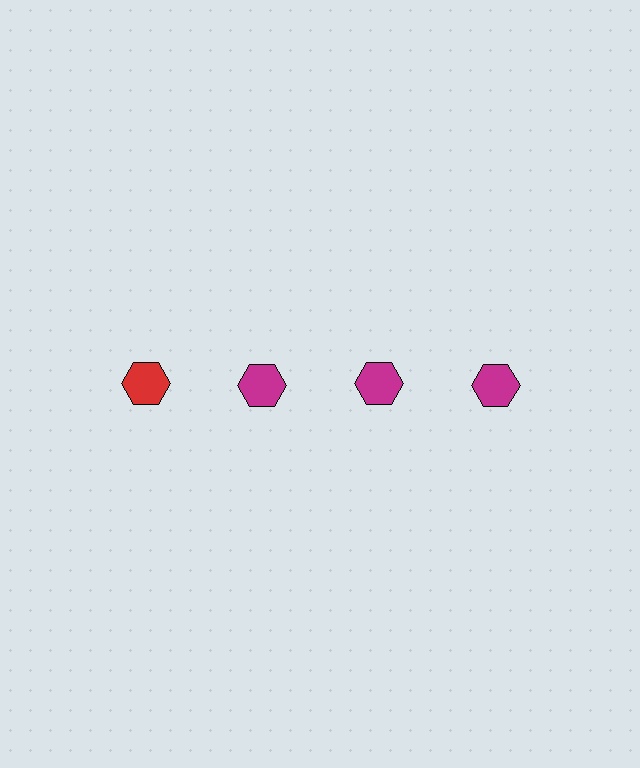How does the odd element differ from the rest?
It has a different color: red instead of magenta.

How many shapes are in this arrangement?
There are 4 shapes arranged in a grid pattern.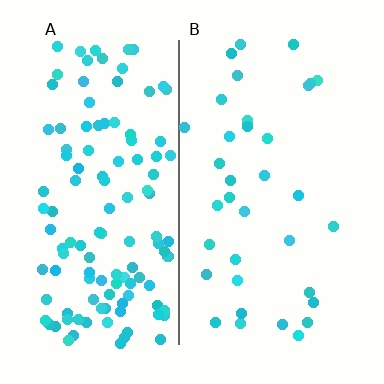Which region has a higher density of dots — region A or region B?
A (the left).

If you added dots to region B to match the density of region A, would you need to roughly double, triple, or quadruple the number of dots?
Approximately triple.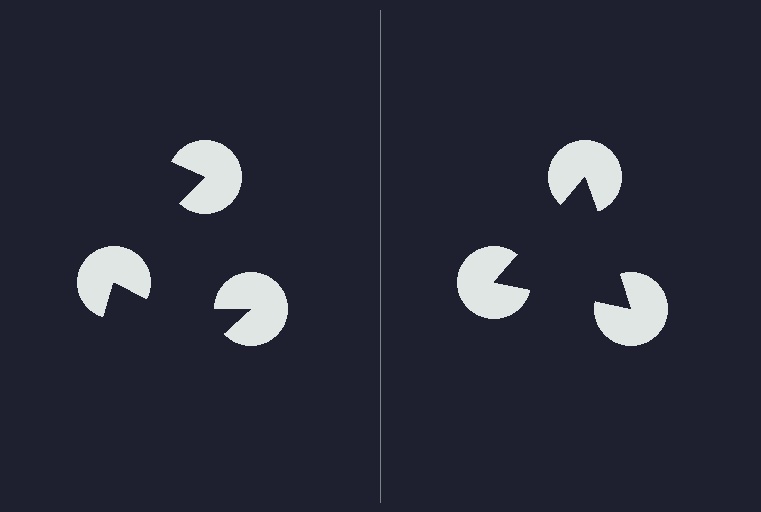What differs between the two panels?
The pac-man discs are positioned identically on both sides; only the wedge orientations differ. On the right they align to a triangle; on the left they are misaligned.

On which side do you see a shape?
An illusory triangle appears on the right side. On the left side the wedge cuts are rotated, so no coherent shape forms.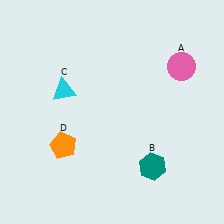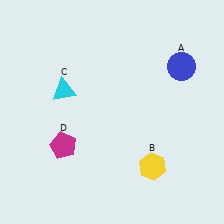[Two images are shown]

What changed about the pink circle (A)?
In Image 1, A is pink. In Image 2, it changed to blue.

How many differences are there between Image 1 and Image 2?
There are 3 differences between the two images.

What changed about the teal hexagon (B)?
In Image 1, B is teal. In Image 2, it changed to yellow.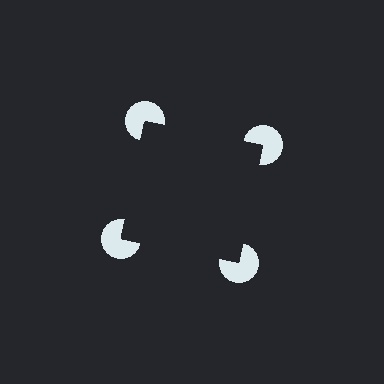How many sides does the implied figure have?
4 sides.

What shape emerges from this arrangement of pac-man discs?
An illusory square — its edges are inferred from the aligned wedge cuts in the pac-man discs, not physically drawn.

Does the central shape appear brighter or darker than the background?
It typically appears slightly darker than the background, even though no actual brightness change is drawn.